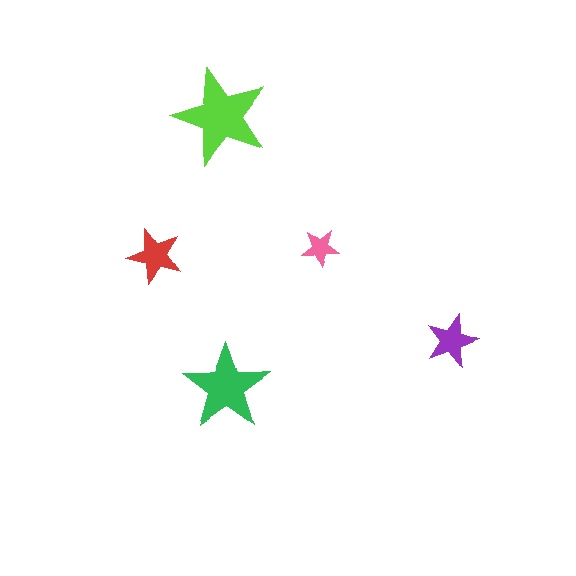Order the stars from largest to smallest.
the lime one, the green one, the red one, the purple one, the pink one.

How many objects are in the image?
There are 5 objects in the image.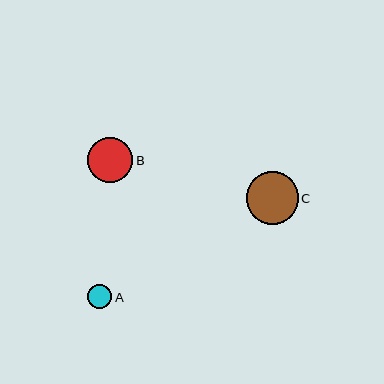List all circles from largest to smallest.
From largest to smallest: C, B, A.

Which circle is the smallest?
Circle A is the smallest with a size of approximately 24 pixels.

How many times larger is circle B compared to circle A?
Circle B is approximately 1.8 times the size of circle A.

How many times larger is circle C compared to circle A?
Circle C is approximately 2.1 times the size of circle A.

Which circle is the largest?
Circle C is the largest with a size of approximately 52 pixels.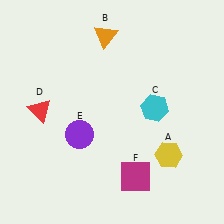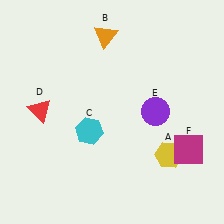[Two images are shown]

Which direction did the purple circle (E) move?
The purple circle (E) moved right.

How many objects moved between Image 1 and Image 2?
3 objects moved between the two images.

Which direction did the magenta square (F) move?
The magenta square (F) moved right.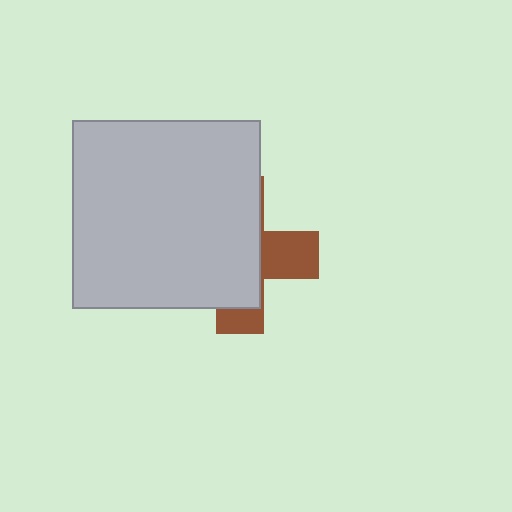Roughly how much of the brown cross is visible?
A small part of it is visible (roughly 32%).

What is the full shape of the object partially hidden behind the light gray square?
The partially hidden object is a brown cross.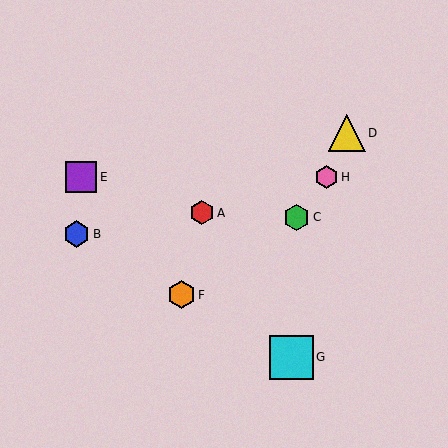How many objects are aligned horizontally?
2 objects (E, H) are aligned horizontally.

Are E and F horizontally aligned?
No, E is at y≈177 and F is at y≈295.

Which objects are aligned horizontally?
Objects E, H are aligned horizontally.